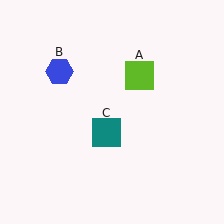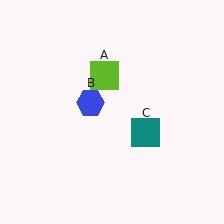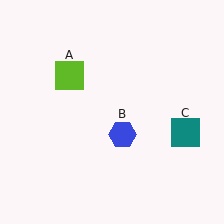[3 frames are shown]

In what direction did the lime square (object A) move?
The lime square (object A) moved left.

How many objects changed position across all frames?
3 objects changed position: lime square (object A), blue hexagon (object B), teal square (object C).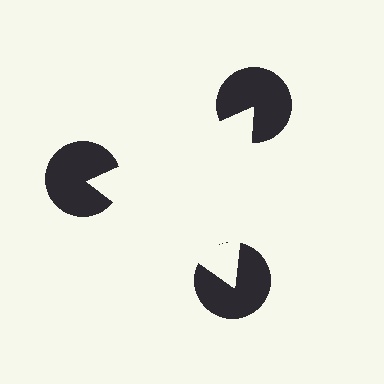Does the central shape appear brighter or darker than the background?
It typically appears slightly brighter than the background, even though no actual brightness change is drawn.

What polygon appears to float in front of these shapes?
An illusory triangle — its edges are inferred from the aligned wedge cuts in the pac-man discs, not physically drawn.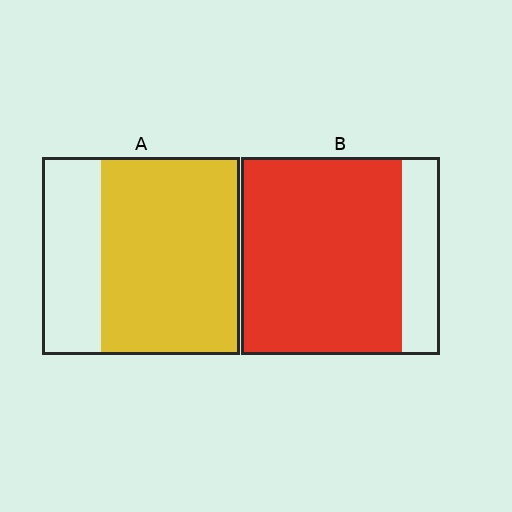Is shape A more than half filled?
Yes.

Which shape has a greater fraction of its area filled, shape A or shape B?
Shape B.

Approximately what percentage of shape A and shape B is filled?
A is approximately 70% and B is approximately 80%.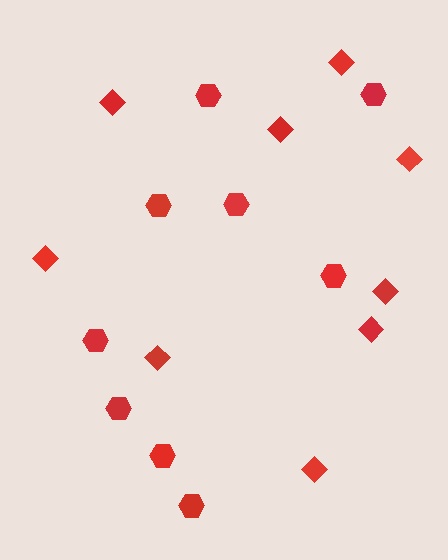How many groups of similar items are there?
There are 2 groups: one group of hexagons (9) and one group of diamonds (9).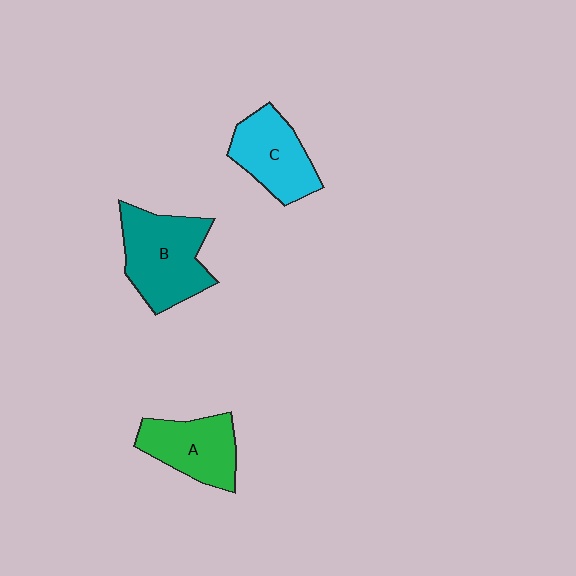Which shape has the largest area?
Shape B (teal).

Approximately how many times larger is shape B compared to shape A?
Approximately 1.3 times.